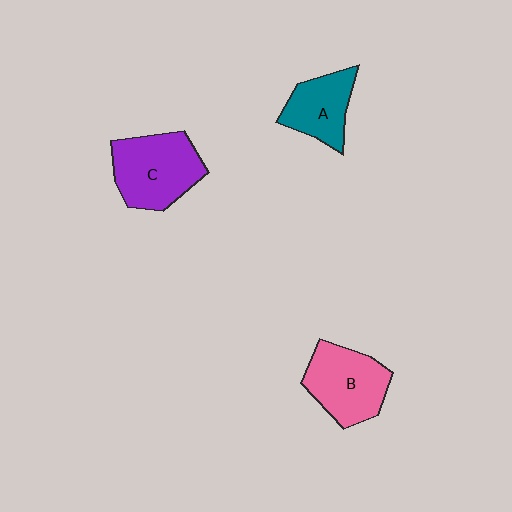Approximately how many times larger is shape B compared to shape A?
Approximately 1.3 times.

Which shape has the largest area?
Shape C (purple).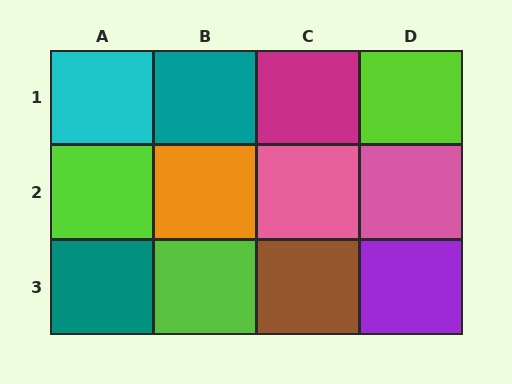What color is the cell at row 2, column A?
Lime.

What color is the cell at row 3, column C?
Brown.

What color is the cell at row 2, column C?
Pink.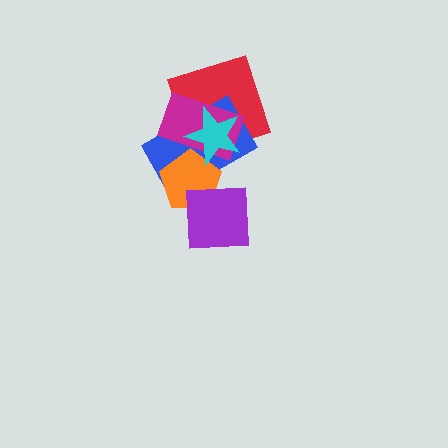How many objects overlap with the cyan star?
4 objects overlap with the cyan star.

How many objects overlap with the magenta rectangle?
4 objects overlap with the magenta rectangle.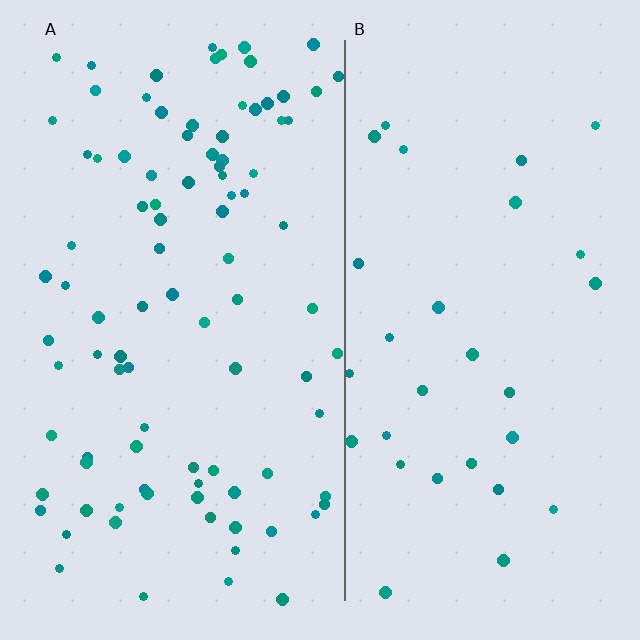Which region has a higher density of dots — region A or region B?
A (the left).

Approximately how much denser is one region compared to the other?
Approximately 3.1× — region A over region B.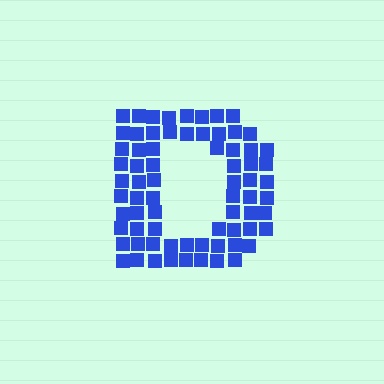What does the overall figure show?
The overall figure shows the letter D.